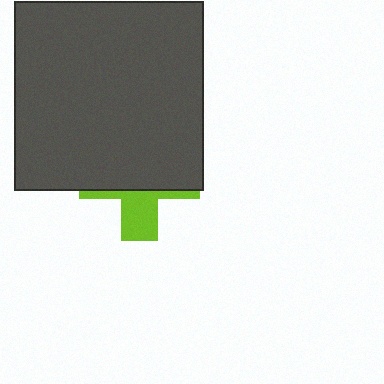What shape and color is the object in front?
The object in front is a dark gray square.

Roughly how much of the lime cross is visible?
A small part of it is visible (roughly 33%).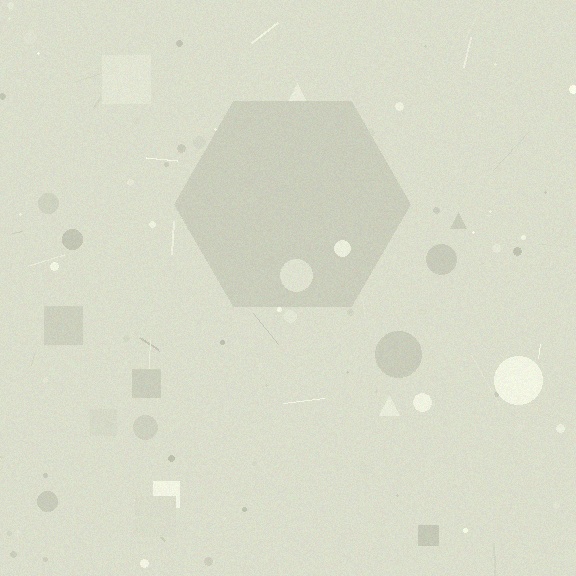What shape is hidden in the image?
A hexagon is hidden in the image.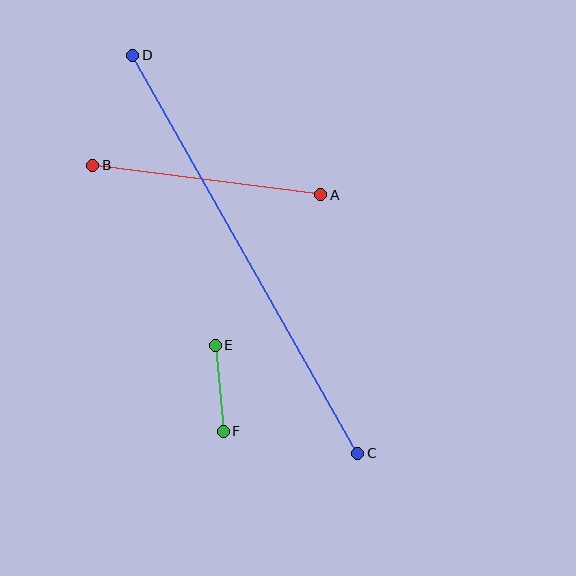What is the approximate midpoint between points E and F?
The midpoint is at approximately (219, 388) pixels.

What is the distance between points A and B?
The distance is approximately 230 pixels.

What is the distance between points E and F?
The distance is approximately 86 pixels.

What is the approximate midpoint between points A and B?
The midpoint is at approximately (207, 180) pixels.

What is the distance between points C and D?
The distance is approximately 457 pixels.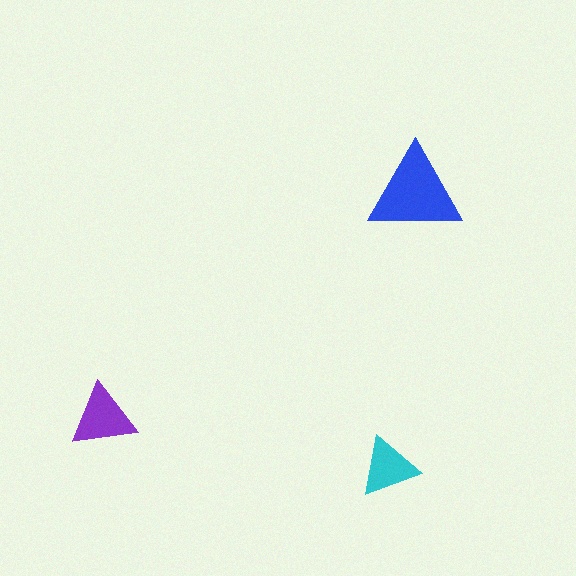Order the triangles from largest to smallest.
the blue one, the purple one, the cyan one.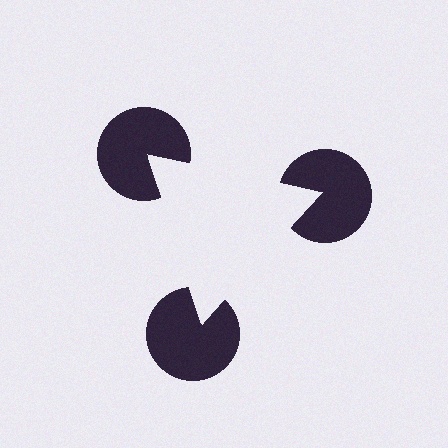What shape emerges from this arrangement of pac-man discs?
An illusory triangle — its edges are inferred from the aligned wedge cuts in the pac-man discs, not physically drawn.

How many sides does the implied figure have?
3 sides.